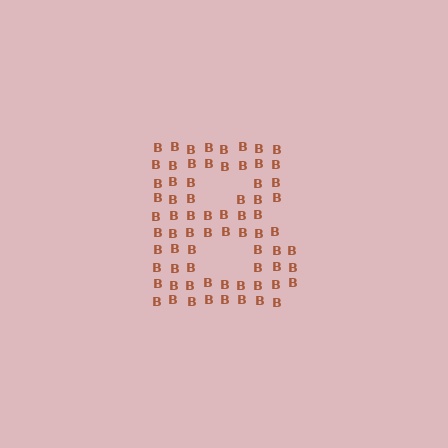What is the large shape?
The large shape is the letter B.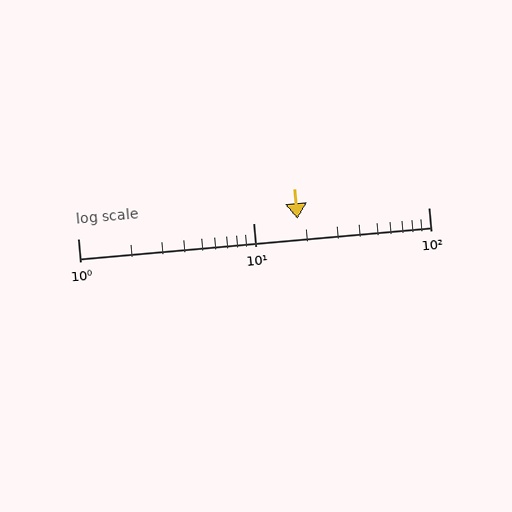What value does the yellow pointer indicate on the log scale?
The pointer indicates approximately 18.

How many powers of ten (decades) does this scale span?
The scale spans 2 decades, from 1 to 100.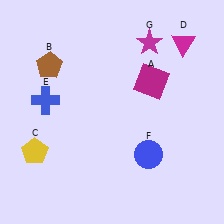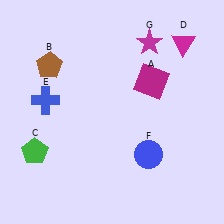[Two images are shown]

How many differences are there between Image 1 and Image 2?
There is 1 difference between the two images.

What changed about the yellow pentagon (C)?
In Image 1, C is yellow. In Image 2, it changed to green.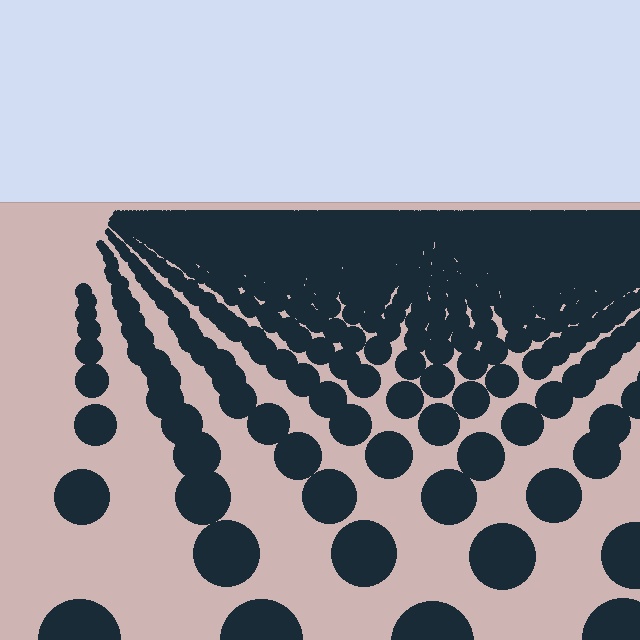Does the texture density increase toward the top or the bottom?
Density increases toward the top.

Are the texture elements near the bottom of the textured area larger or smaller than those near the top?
Larger. Near the bottom, elements are closer to the viewer and appear at a bigger on-screen size.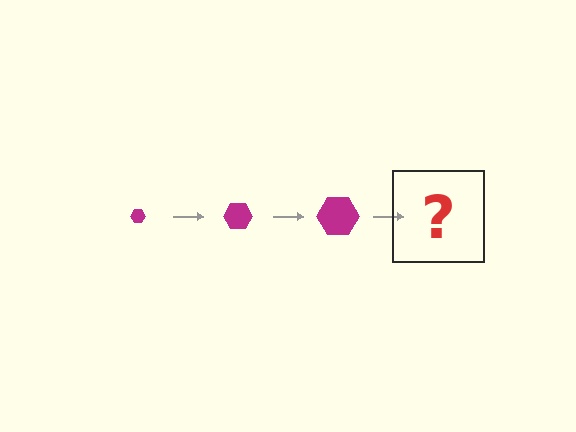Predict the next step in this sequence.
The next step is a magenta hexagon, larger than the previous one.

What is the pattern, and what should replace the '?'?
The pattern is that the hexagon gets progressively larger each step. The '?' should be a magenta hexagon, larger than the previous one.